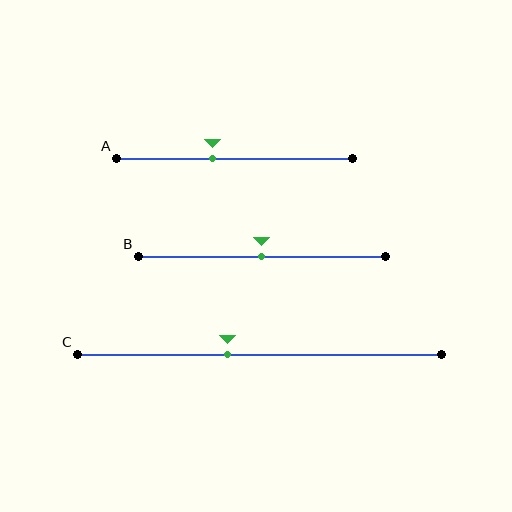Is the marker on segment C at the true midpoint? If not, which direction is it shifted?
No, the marker on segment C is shifted to the left by about 9% of the segment length.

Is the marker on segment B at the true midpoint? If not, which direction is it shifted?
Yes, the marker on segment B is at the true midpoint.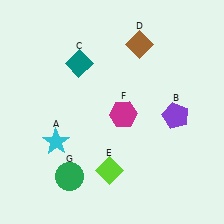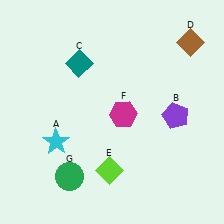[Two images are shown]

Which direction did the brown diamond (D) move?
The brown diamond (D) moved right.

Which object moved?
The brown diamond (D) moved right.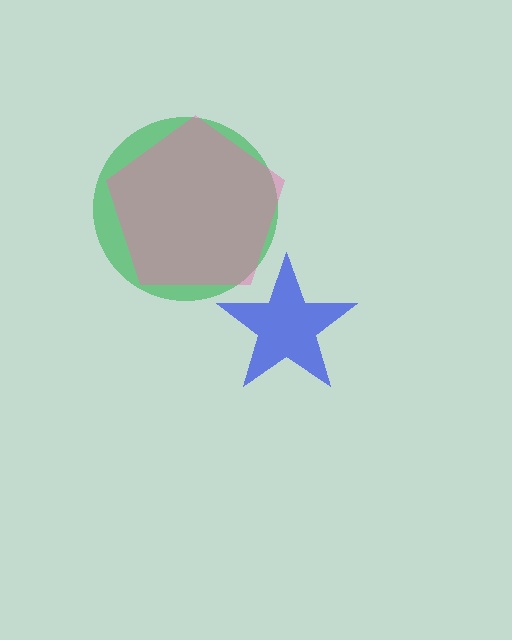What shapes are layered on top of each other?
The layered shapes are: a green circle, a pink pentagon, a blue star.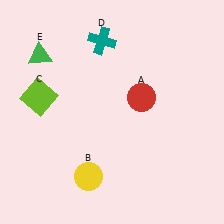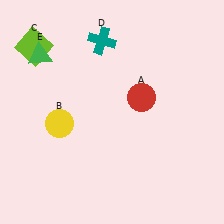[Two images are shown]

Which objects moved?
The objects that moved are: the yellow circle (B), the lime square (C).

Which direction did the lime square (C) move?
The lime square (C) moved up.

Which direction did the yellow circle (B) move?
The yellow circle (B) moved up.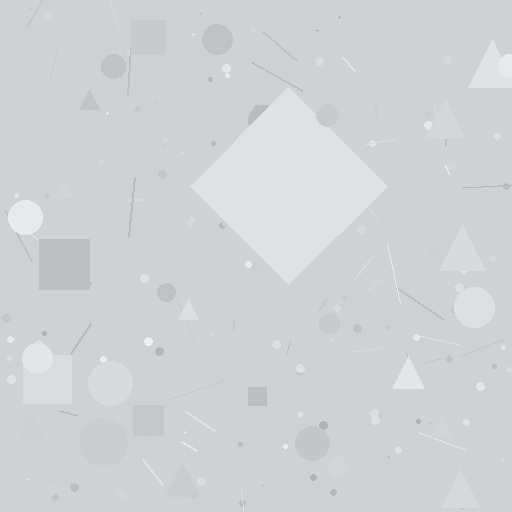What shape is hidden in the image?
A diamond is hidden in the image.